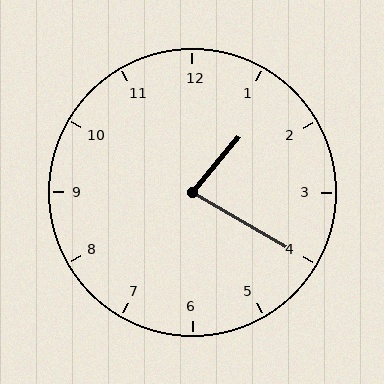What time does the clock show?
1:20.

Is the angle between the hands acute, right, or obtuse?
It is acute.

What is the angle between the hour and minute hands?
Approximately 80 degrees.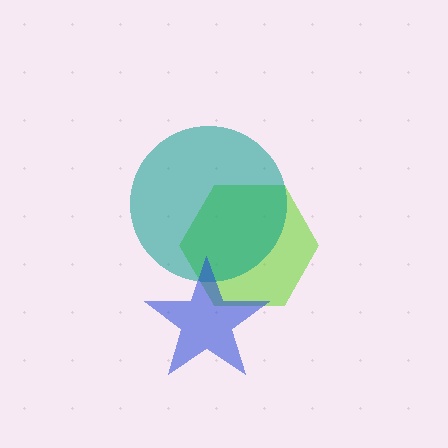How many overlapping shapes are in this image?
There are 3 overlapping shapes in the image.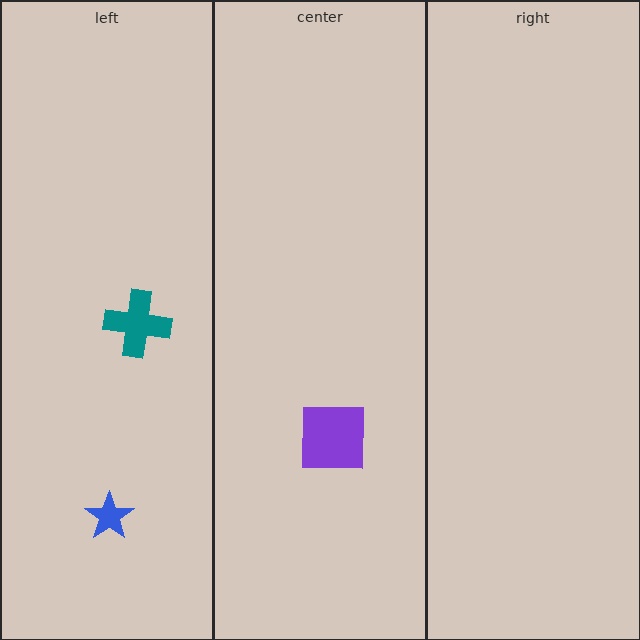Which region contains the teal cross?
The left region.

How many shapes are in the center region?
1.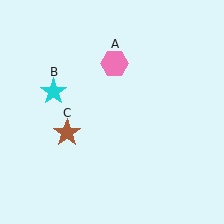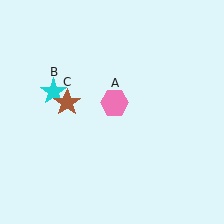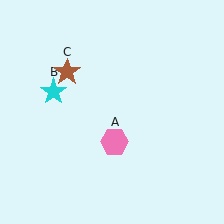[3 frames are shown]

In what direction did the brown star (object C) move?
The brown star (object C) moved up.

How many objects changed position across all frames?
2 objects changed position: pink hexagon (object A), brown star (object C).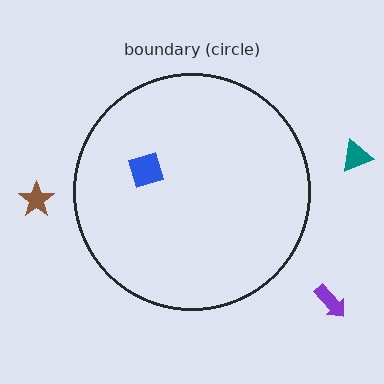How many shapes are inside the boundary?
1 inside, 3 outside.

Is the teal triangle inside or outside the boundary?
Outside.